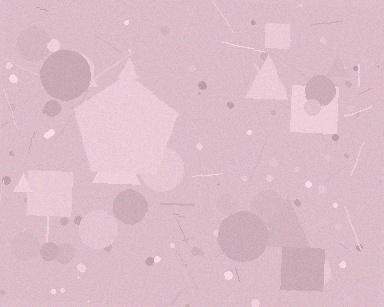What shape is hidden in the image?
A pentagon is hidden in the image.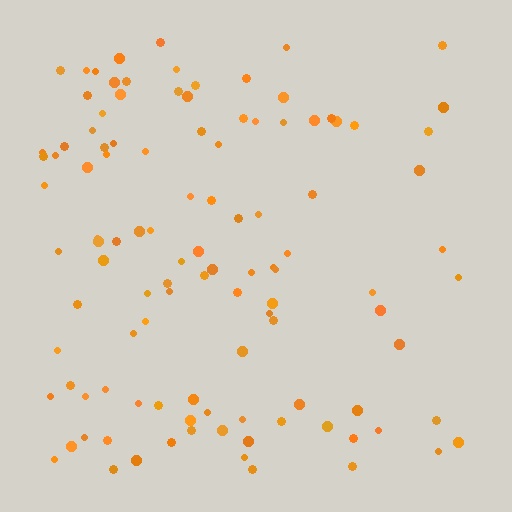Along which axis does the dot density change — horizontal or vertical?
Horizontal.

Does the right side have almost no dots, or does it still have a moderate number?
Still a moderate number, just noticeably fewer than the left.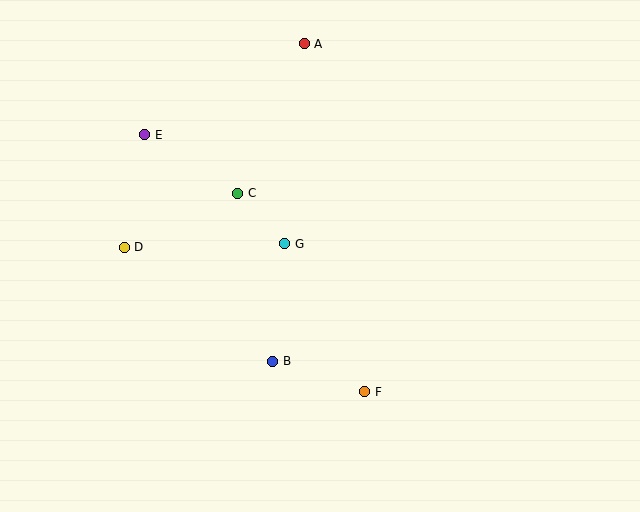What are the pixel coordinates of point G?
Point G is at (285, 244).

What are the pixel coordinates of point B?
Point B is at (273, 361).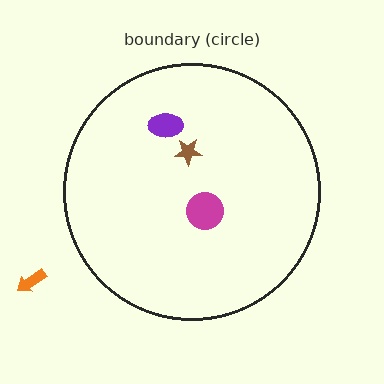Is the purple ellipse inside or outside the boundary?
Inside.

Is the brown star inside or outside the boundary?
Inside.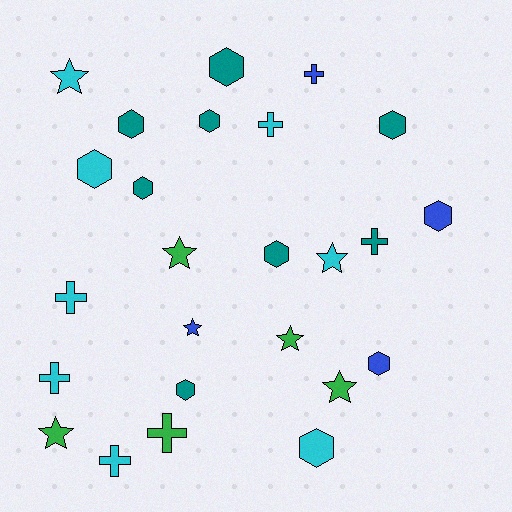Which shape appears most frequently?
Hexagon, with 11 objects.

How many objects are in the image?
There are 25 objects.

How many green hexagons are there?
There are no green hexagons.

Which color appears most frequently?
Teal, with 8 objects.